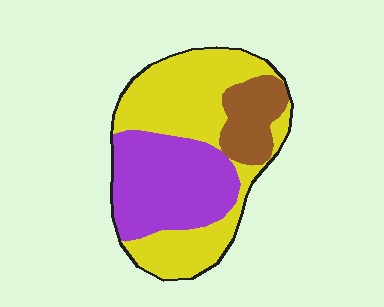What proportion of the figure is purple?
Purple covers about 35% of the figure.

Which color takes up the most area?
Yellow, at roughly 50%.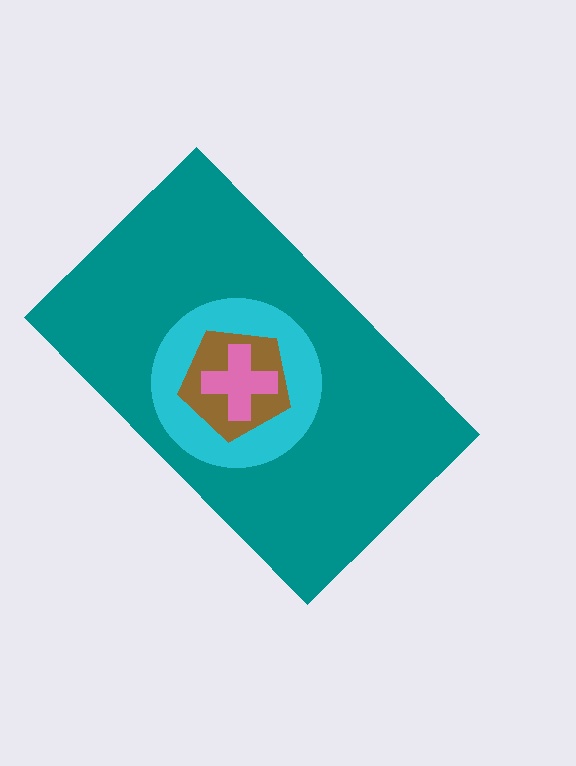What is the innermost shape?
The pink cross.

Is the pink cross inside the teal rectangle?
Yes.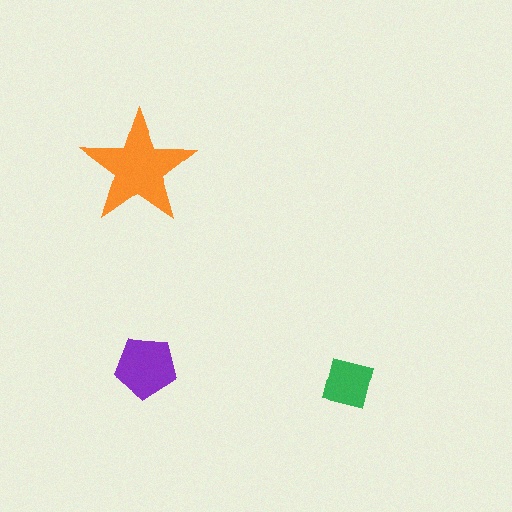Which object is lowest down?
The green square is bottommost.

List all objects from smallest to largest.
The green square, the purple pentagon, the orange star.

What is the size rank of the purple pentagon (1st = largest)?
2nd.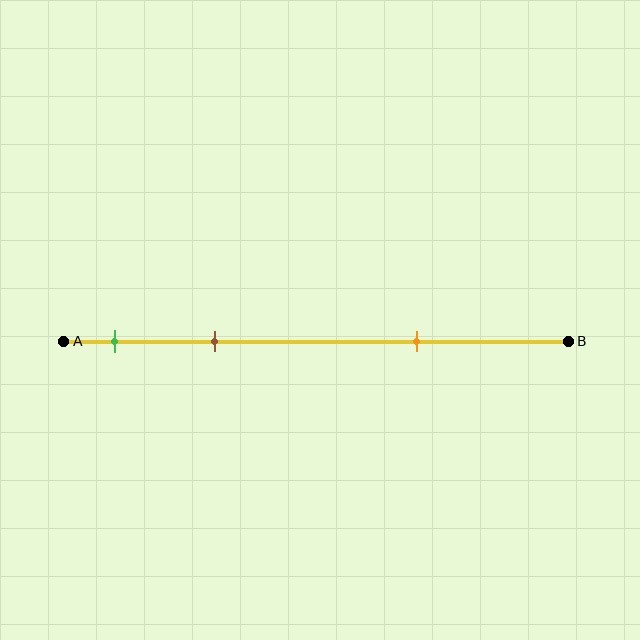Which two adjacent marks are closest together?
The green and brown marks are the closest adjacent pair.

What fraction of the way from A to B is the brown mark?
The brown mark is approximately 30% (0.3) of the way from A to B.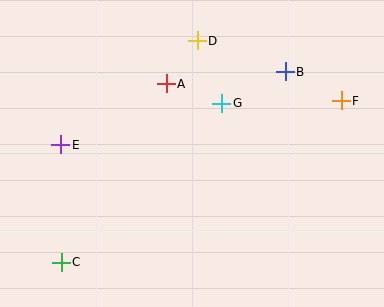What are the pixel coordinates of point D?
Point D is at (197, 41).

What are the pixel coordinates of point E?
Point E is at (61, 145).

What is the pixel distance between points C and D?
The distance between C and D is 260 pixels.